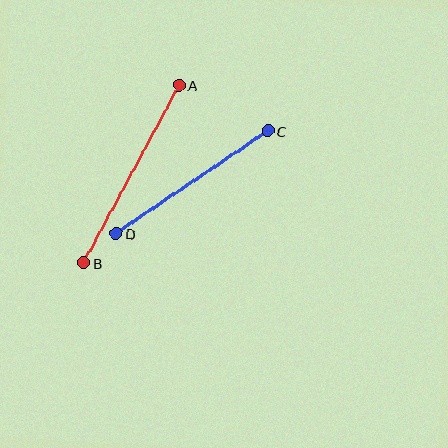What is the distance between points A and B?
The distance is approximately 202 pixels.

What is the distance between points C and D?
The distance is approximately 183 pixels.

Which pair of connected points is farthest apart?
Points A and B are farthest apart.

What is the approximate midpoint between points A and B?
The midpoint is at approximately (131, 174) pixels.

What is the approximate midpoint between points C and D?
The midpoint is at approximately (192, 182) pixels.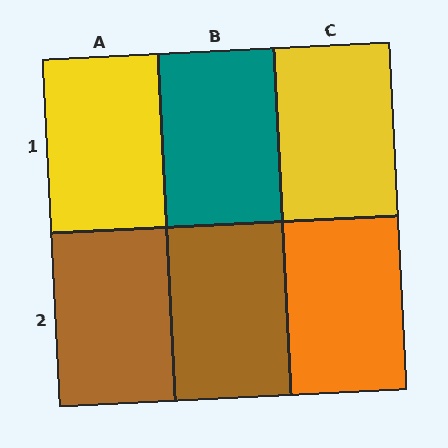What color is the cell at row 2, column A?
Brown.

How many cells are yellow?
2 cells are yellow.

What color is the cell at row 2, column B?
Brown.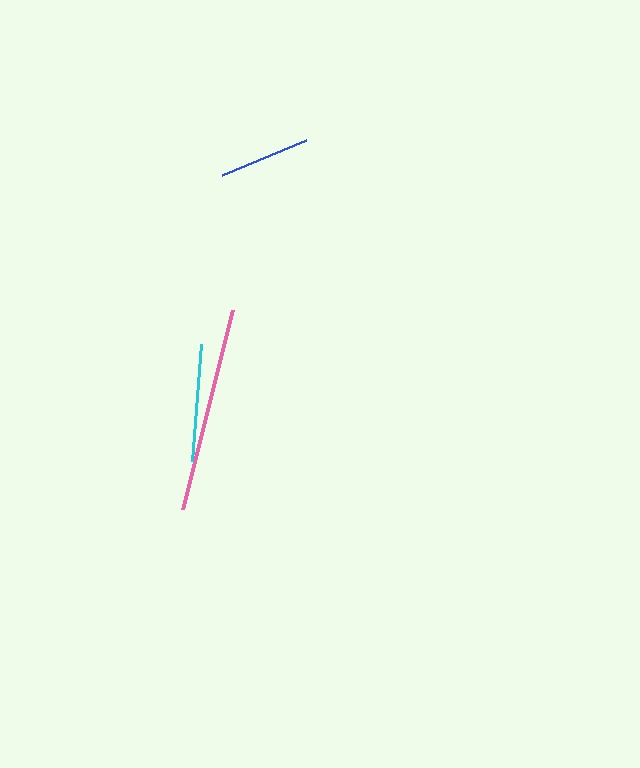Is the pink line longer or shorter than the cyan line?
The pink line is longer than the cyan line.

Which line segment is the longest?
The pink line is the longest at approximately 205 pixels.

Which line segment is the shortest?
The blue line is the shortest at approximately 91 pixels.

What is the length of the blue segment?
The blue segment is approximately 91 pixels long.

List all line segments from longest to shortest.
From longest to shortest: pink, cyan, blue.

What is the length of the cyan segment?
The cyan segment is approximately 116 pixels long.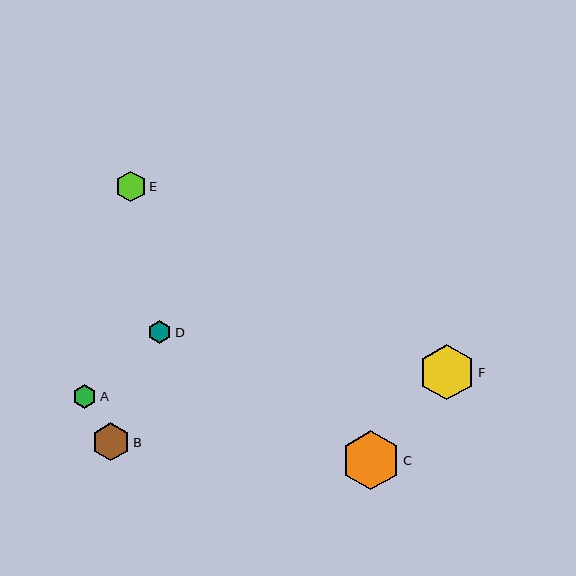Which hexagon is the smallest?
Hexagon D is the smallest with a size of approximately 23 pixels.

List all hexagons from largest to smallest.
From largest to smallest: C, F, B, E, A, D.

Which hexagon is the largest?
Hexagon C is the largest with a size of approximately 59 pixels.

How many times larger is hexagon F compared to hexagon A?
Hexagon F is approximately 2.3 times the size of hexagon A.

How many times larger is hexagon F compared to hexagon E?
Hexagon F is approximately 1.8 times the size of hexagon E.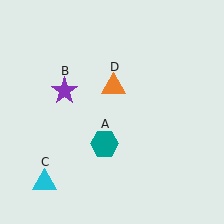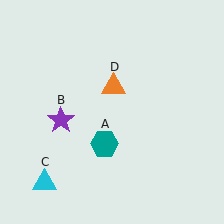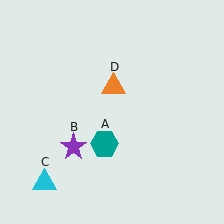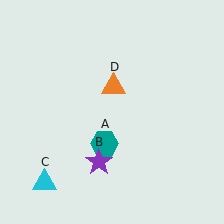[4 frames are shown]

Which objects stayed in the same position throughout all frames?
Teal hexagon (object A) and cyan triangle (object C) and orange triangle (object D) remained stationary.